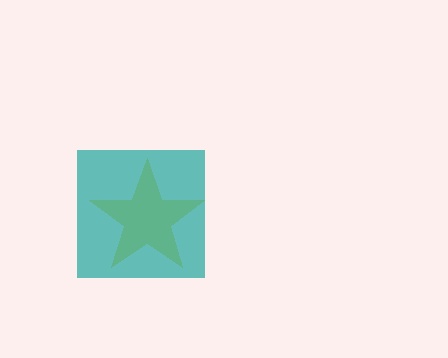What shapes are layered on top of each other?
The layered shapes are: a yellow star, a teal square.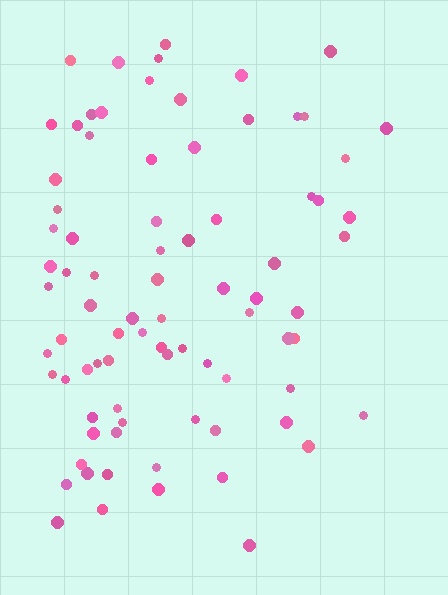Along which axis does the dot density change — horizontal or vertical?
Horizontal.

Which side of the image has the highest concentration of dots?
The left.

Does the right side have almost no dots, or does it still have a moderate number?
Still a moderate number, just noticeably fewer than the left.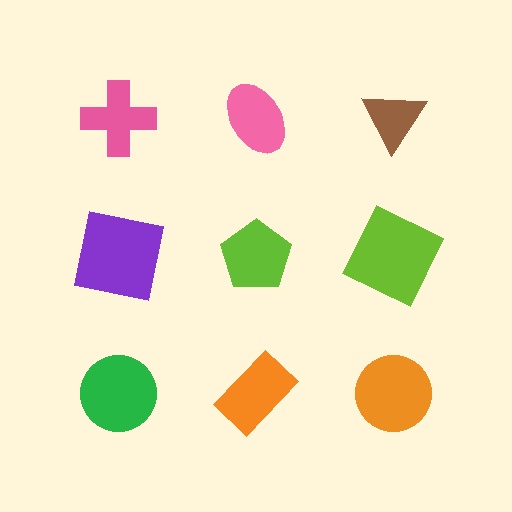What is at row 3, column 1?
A green circle.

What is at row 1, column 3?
A brown triangle.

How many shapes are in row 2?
3 shapes.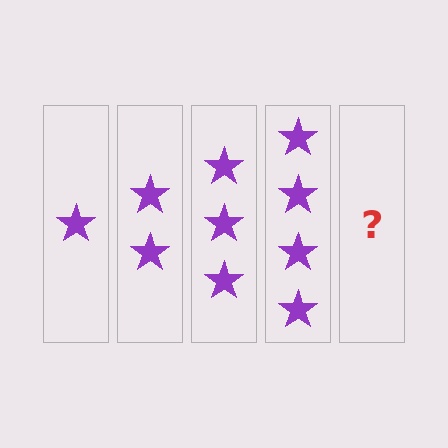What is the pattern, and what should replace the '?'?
The pattern is that each step adds one more star. The '?' should be 5 stars.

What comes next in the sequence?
The next element should be 5 stars.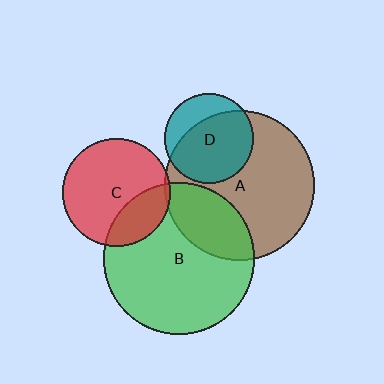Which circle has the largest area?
Circle B (green).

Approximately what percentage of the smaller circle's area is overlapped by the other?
Approximately 5%.